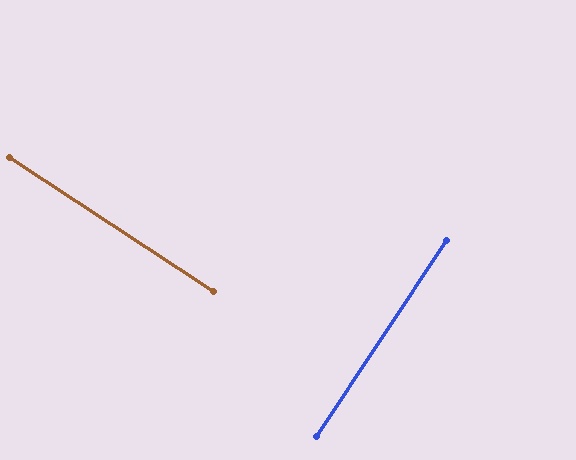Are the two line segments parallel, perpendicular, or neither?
Perpendicular — they meet at approximately 90°.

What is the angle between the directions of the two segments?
Approximately 90 degrees.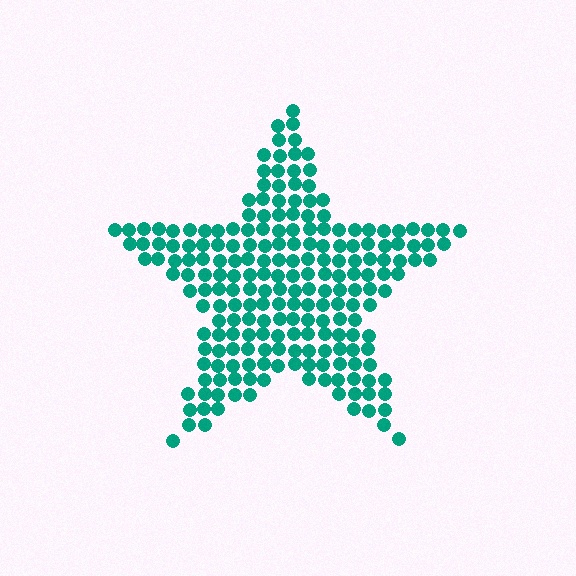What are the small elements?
The small elements are circles.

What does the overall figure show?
The overall figure shows a star.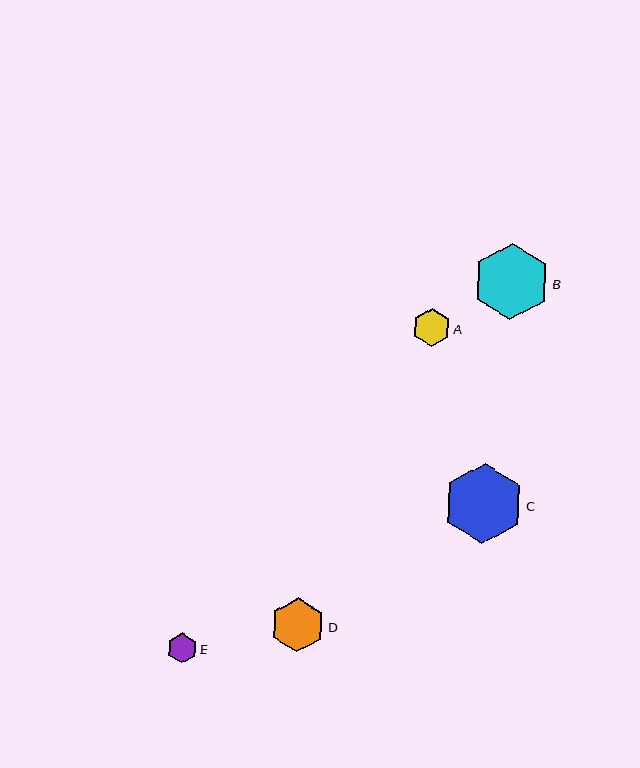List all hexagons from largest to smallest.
From largest to smallest: C, B, D, A, E.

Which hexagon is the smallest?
Hexagon E is the smallest with a size of approximately 30 pixels.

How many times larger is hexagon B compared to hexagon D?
Hexagon B is approximately 1.4 times the size of hexagon D.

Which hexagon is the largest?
Hexagon C is the largest with a size of approximately 80 pixels.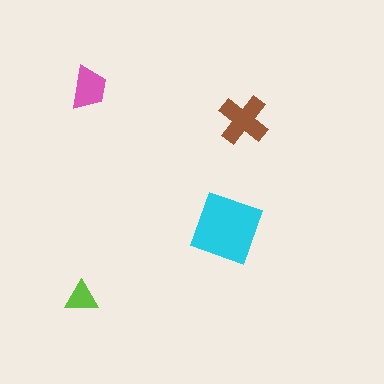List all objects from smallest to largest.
The lime triangle, the pink trapezoid, the brown cross, the cyan square.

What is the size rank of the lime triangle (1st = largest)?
4th.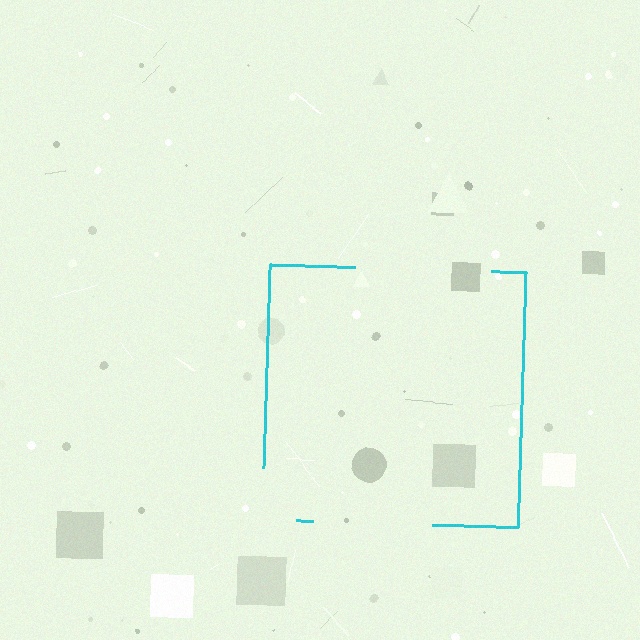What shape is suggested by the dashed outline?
The dashed outline suggests a square.